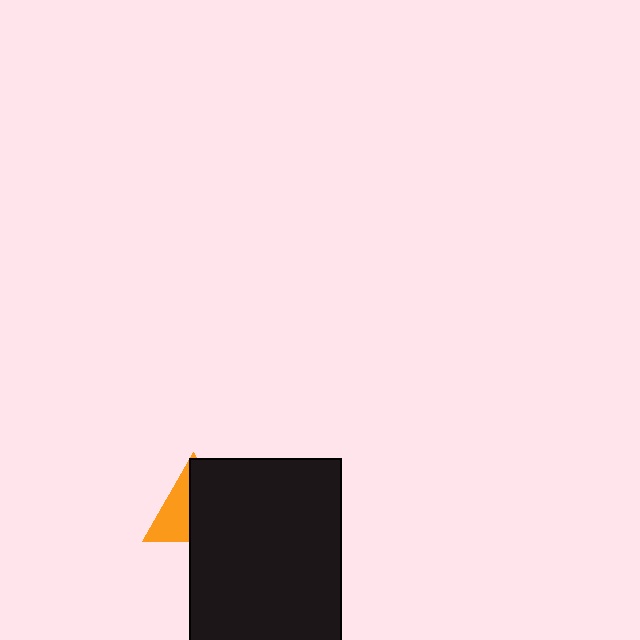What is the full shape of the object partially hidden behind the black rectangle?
The partially hidden object is an orange triangle.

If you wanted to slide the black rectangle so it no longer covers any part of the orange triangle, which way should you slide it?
Slide it right — that is the most direct way to separate the two shapes.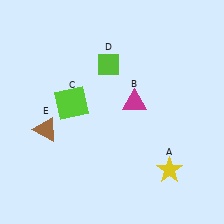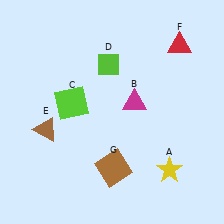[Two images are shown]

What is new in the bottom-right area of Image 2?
A brown square (G) was added in the bottom-right area of Image 2.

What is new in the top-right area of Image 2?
A red triangle (F) was added in the top-right area of Image 2.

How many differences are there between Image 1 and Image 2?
There are 2 differences between the two images.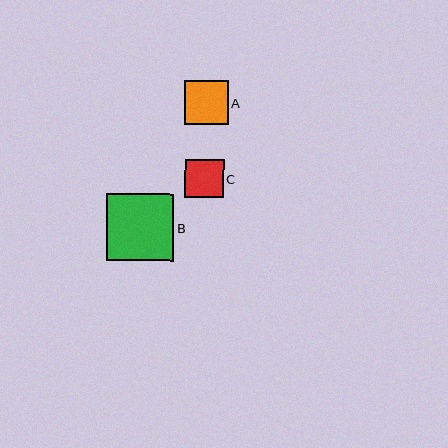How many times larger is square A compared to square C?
Square A is approximately 1.1 times the size of square C.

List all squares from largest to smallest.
From largest to smallest: B, A, C.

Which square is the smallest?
Square C is the smallest with a size of approximately 39 pixels.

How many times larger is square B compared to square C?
Square B is approximately 1.8 times the size of square C.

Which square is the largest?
Square B is the largest with a size of approximately 68 pixels.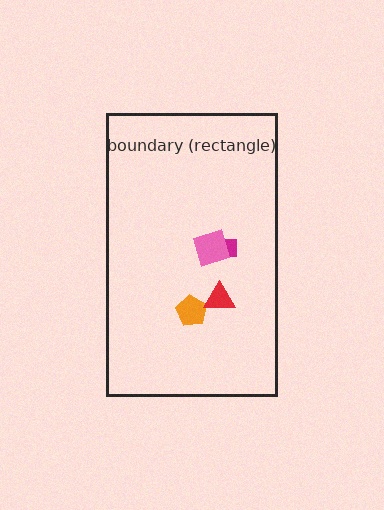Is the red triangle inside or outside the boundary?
Inside.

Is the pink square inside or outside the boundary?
Inside.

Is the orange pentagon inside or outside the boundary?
Inside.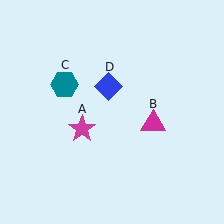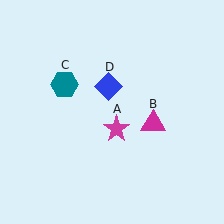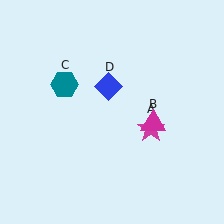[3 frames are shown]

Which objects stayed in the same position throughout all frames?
Magenta triangle (object B) and teal hexagon (object C) and blue diamond (object D) remained stationary.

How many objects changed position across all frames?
1 object changed position: magenta star (object A).